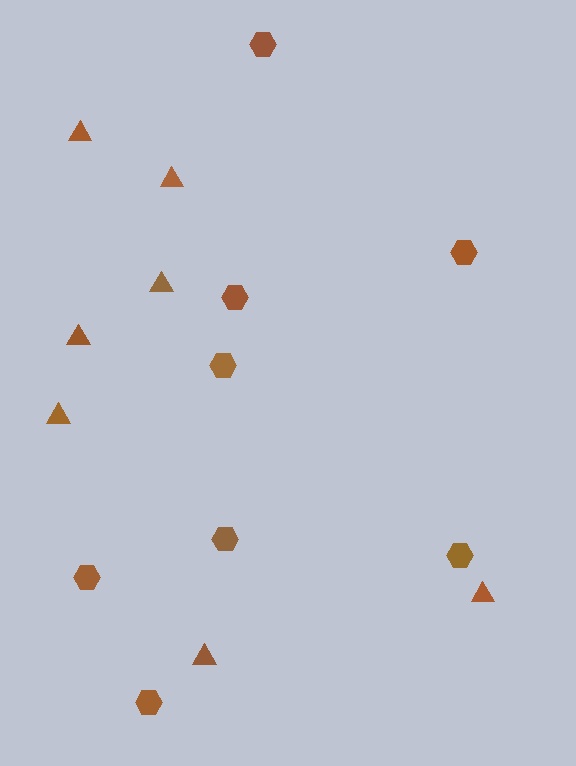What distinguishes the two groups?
There are 2 groups: one group of hexagons (8) and one group of triangles (7).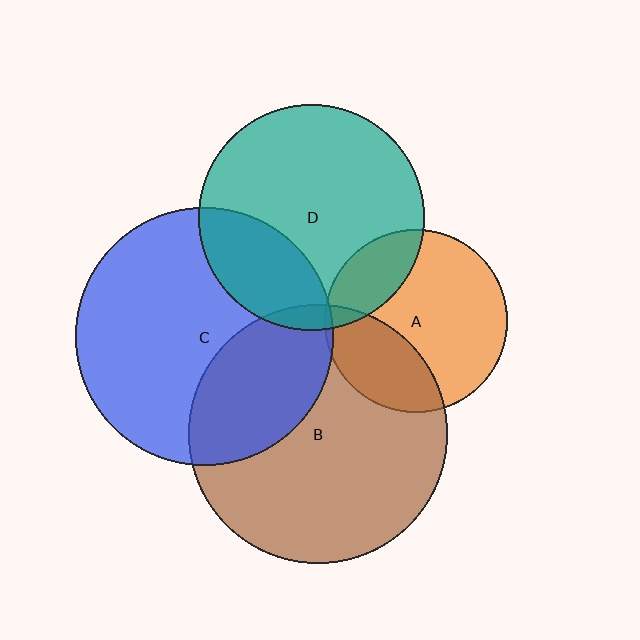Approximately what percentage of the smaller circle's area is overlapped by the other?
Approximately 25%.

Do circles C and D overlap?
Yes.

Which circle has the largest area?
Circle B (brown).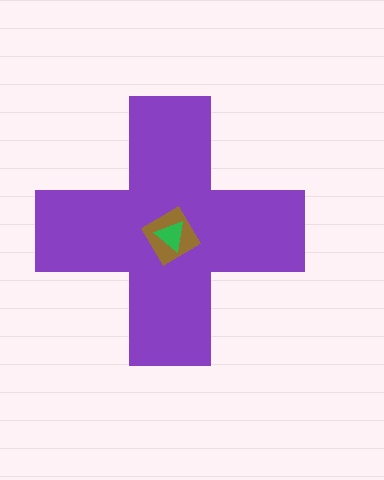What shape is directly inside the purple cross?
The brown diamond.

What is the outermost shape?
The purple cross.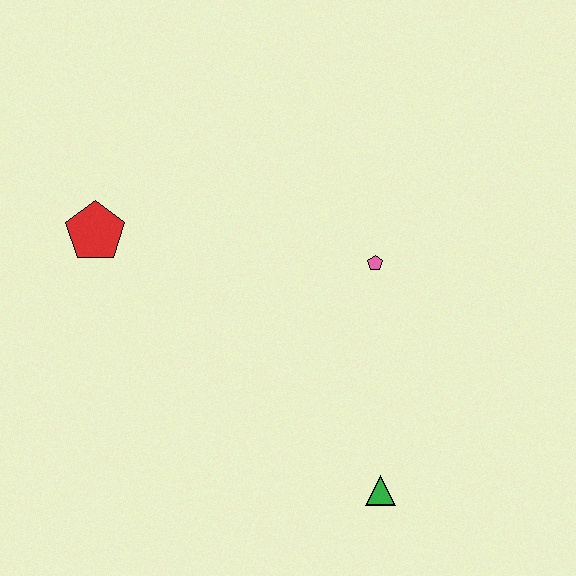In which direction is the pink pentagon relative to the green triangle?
The pink pentagon is above the green triangle.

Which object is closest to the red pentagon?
The pink pentagon is closest to the red pentagon.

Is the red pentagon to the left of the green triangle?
Yes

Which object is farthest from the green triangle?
The red pentagon is farthest from the green triangle.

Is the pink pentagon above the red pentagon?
No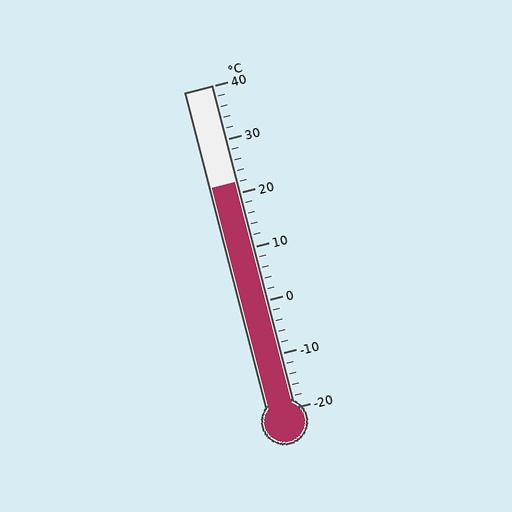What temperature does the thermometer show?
The thermometer shows approximately 22°C.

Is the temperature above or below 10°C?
The temperature is above 10°C.